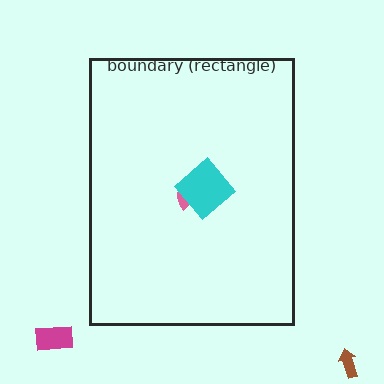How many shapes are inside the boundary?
2 inside, 2 outside.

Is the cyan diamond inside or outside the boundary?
Inside.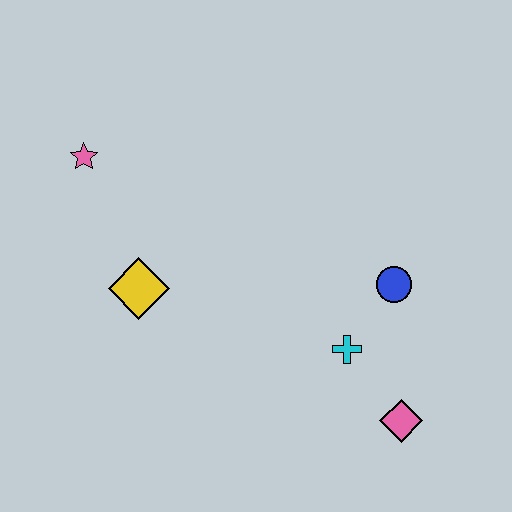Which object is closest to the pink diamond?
The cyan cross is closest to the pink diamond.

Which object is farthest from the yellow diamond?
The pink diamond is farthest from the yellow diamond.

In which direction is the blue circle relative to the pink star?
The blue circle is to the right of the pink star.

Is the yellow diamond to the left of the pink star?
No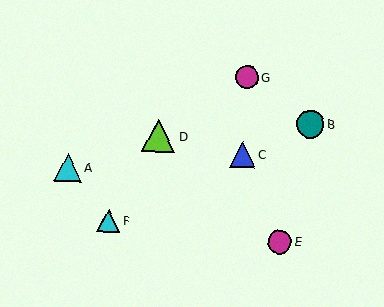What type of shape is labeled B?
Shape B is a teal circle.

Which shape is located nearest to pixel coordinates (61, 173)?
The cyan triangle (labeled A) at (68, 168) is nearest to that location.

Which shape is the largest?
The lime triangle (labeled D) is the largest.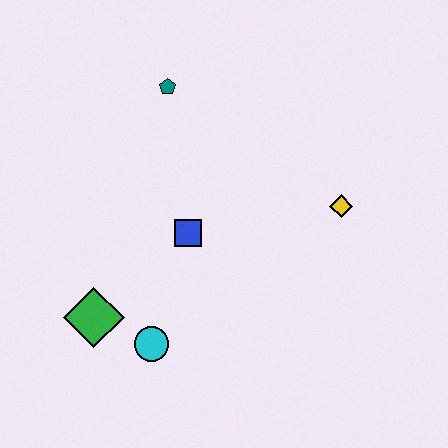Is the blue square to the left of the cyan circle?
No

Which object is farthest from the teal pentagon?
The cyan circle is farthest from the teal pentagon.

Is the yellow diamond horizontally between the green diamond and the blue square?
No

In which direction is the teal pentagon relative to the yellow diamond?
The teal pentagon is to the left of the yellow diamond.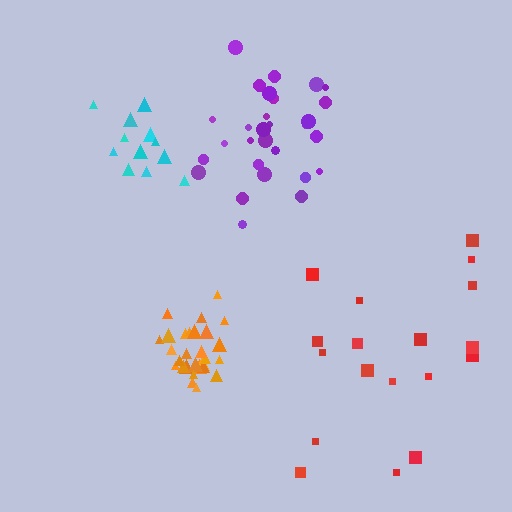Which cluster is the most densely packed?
Orange.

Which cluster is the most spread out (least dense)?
Red.